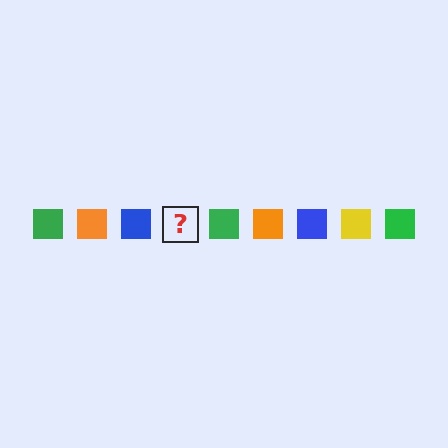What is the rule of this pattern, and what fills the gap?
The rule is that the pattern cycles through green, orange, blue, yellow squares. The gap should be filled with a yellow square.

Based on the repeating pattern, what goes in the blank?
The blank should be a yellow square.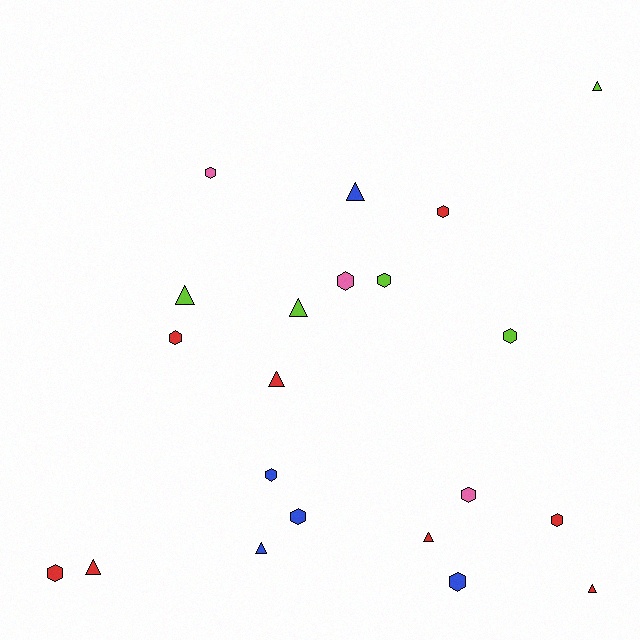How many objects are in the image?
There are 21 objects.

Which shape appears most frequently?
Hexagon, with 12 objects.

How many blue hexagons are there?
There are 3 blue hexagons.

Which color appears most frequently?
Red, with 8 objects.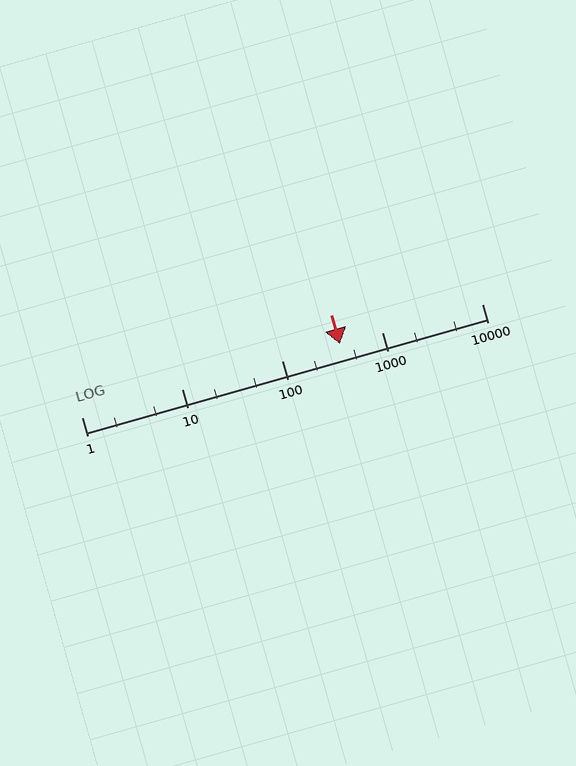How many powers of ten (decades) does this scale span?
The scale spans 4 decades, from 1 to 10000.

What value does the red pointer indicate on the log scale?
The pointer indicates approximately 380.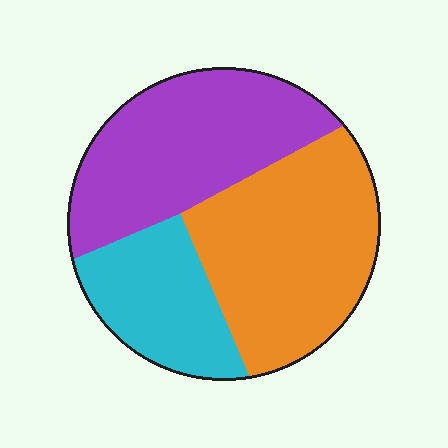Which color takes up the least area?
Cyan, at roughly 20%.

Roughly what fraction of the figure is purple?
Purple takes up about three eighths (3/8) of the figure.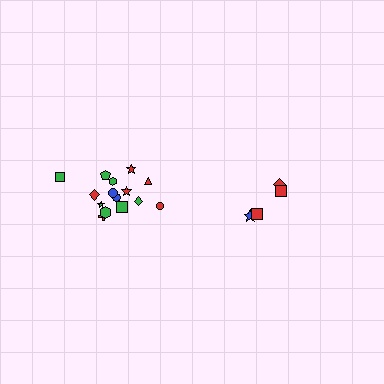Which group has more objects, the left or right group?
The left group.